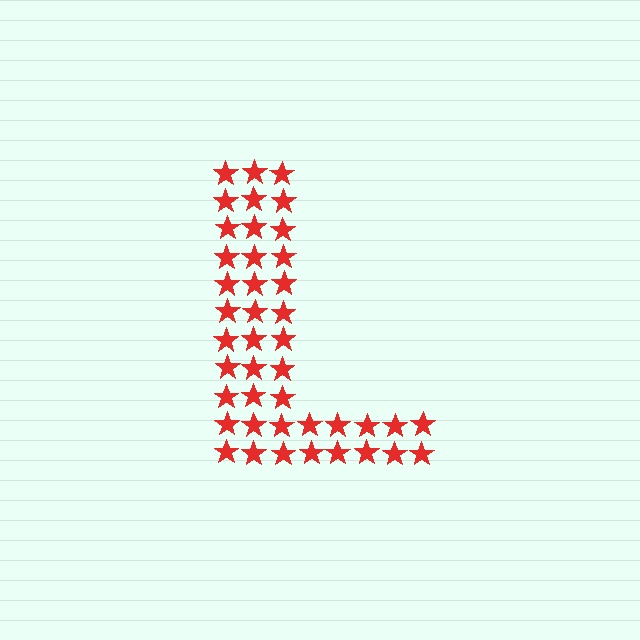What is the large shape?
The large shape is the letter L.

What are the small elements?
The small elements are stars.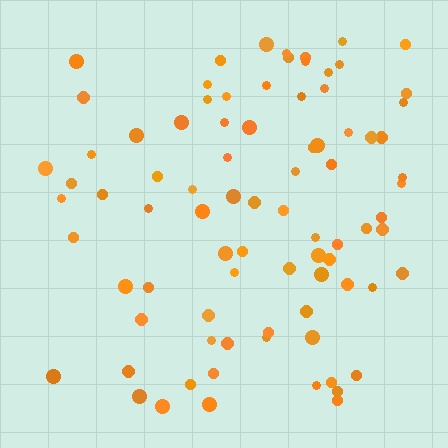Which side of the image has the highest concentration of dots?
The right.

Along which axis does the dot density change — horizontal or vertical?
Horizontal.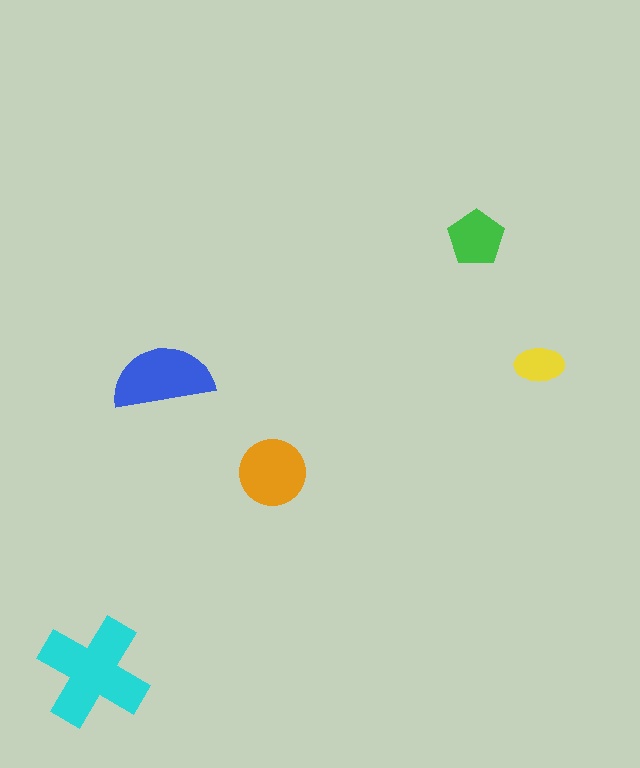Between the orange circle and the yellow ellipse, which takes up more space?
The orange circle.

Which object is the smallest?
The yellow ellipse.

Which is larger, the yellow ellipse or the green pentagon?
The green pentagon.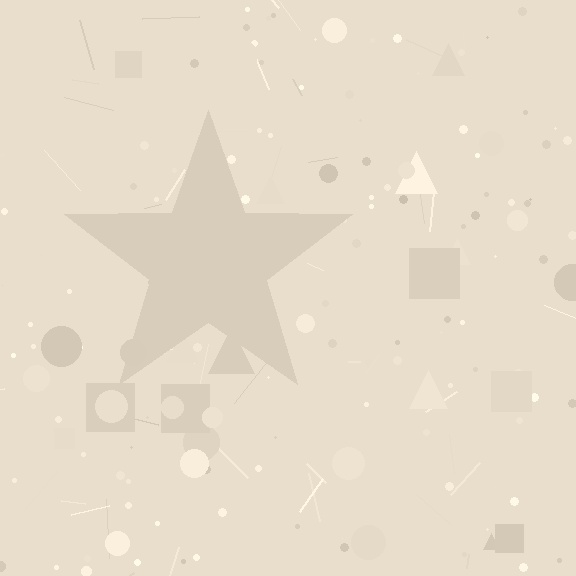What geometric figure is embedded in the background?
A star is embedded in the background.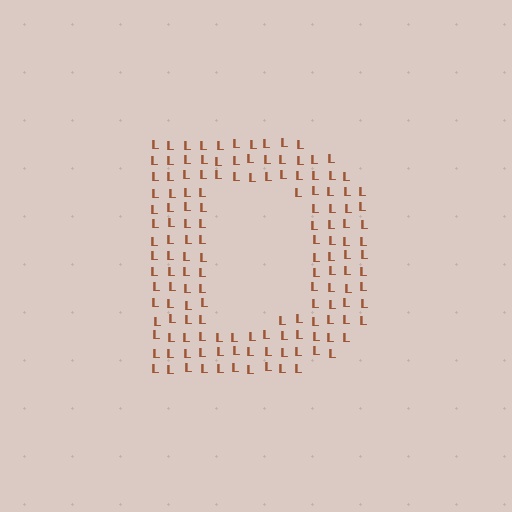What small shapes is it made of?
It is made of small letter L's.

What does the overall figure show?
The overall figure shows the letter D.